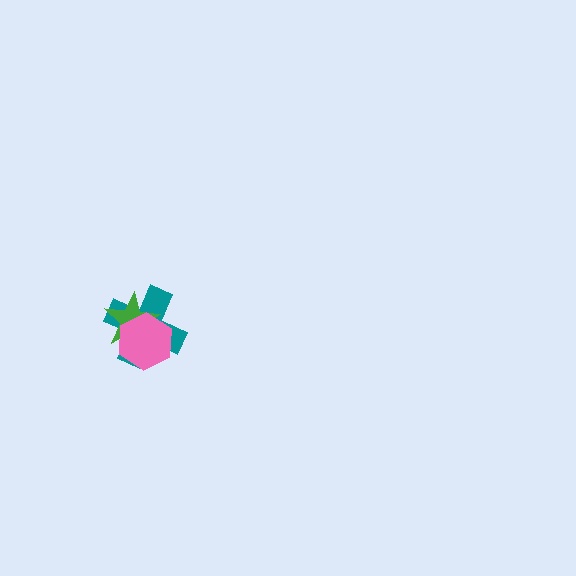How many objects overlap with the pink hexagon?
2 objects overlap with the pink hexagon.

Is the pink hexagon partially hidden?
No, no other shape covers it.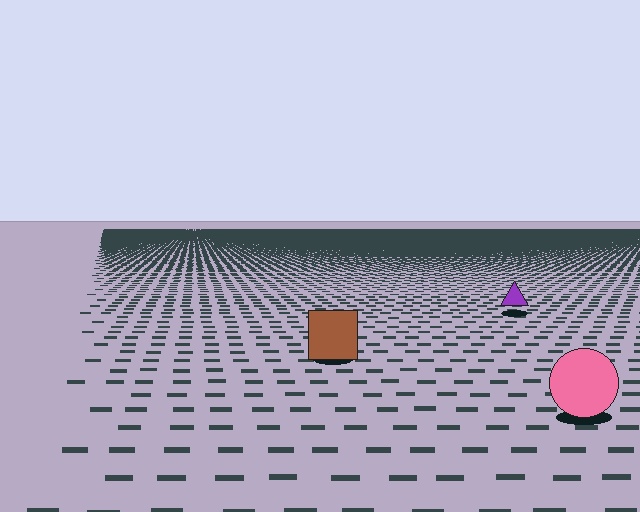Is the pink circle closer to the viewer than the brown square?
Yes. The pink circle is closer — you can tell from the texture gradient: the ground texture is coarser near it.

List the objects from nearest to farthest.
From nearest to farthest: the pink circle, the brown square, the purple triangle.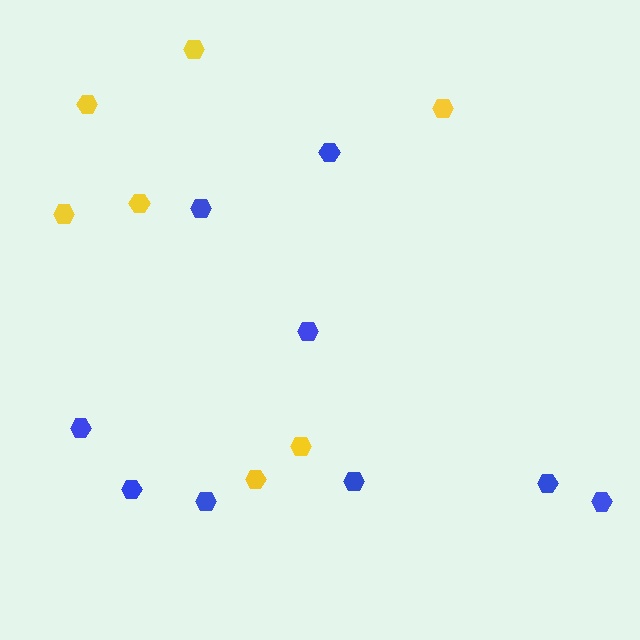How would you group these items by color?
There are 2 groups: one group of blue hexagons (9) and one group of yellow hexagons (7).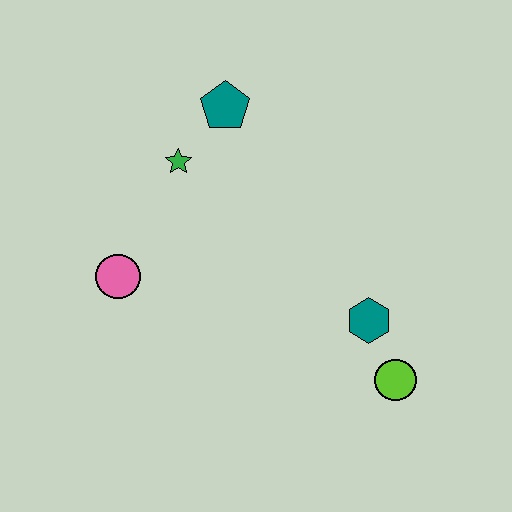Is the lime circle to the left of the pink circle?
No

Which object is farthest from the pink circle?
The lime circle is farthest from the pink circle.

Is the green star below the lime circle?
No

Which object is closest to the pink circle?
The green star is closest to the pink circle.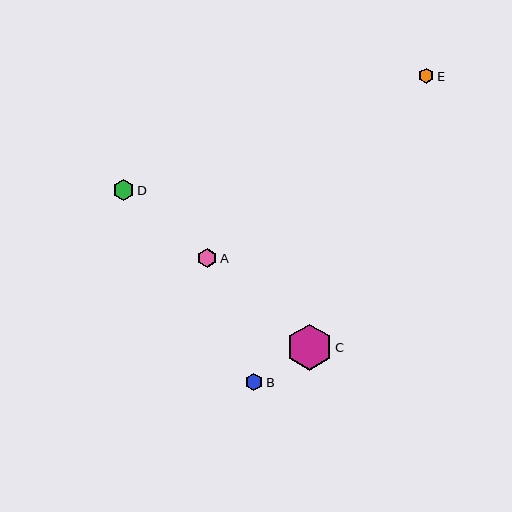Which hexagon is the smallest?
Hexagon E is the smallest with a size of approximately 15 pixels.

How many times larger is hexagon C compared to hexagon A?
Hexagon C is approximately 2.4 times the size of hexagon A.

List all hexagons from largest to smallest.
From largest to smallest: C, D, A, B, E.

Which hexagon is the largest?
Hexagon C is the largest with a size of approximately 46 pixels.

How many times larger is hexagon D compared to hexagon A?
Hexagon D is approximately 1.1 times the size of hexagon A.